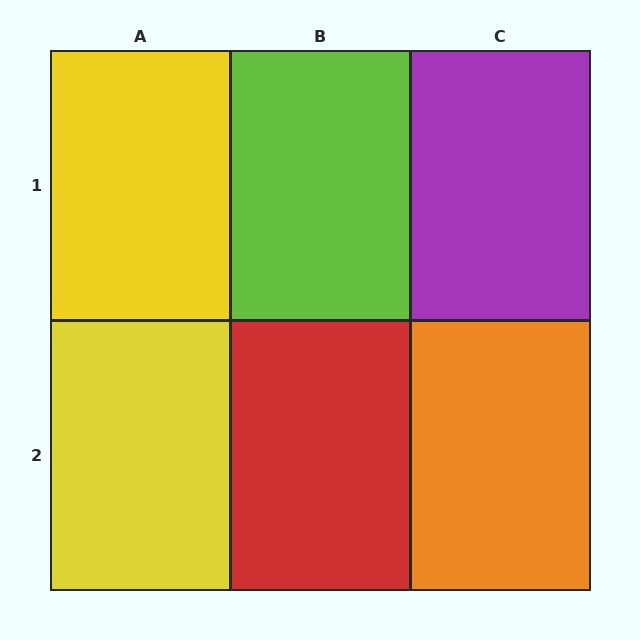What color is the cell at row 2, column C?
Orange.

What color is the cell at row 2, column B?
Red.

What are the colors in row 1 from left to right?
Yellow, lime, purple.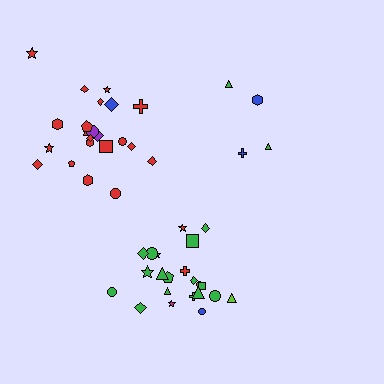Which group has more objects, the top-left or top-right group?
The top-left group.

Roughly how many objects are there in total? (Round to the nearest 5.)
Roughly 50 objects in total.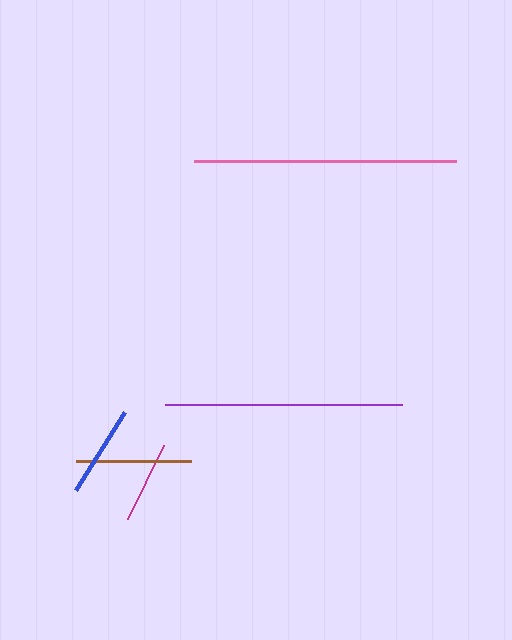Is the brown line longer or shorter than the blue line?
The brown line is longer than the blue line.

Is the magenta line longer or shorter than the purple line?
The purple line is longer than the magenta line.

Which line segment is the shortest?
The magenta line is the shortest at approximately 82 pixels.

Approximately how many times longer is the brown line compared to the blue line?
The brown line is approximately 1.2 times the length of the blue line.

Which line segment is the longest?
The pink line is the longest at approximately 262 pixels.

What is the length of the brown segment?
The brown segment is approximately 115 pixels long.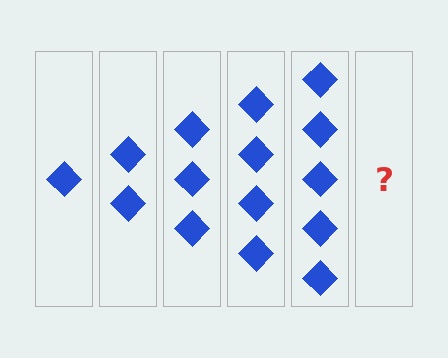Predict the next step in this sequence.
The next step is 6 diamonds.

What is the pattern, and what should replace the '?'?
The pattern is that each step adds one more diamond. The '?' should be 6 diamonds.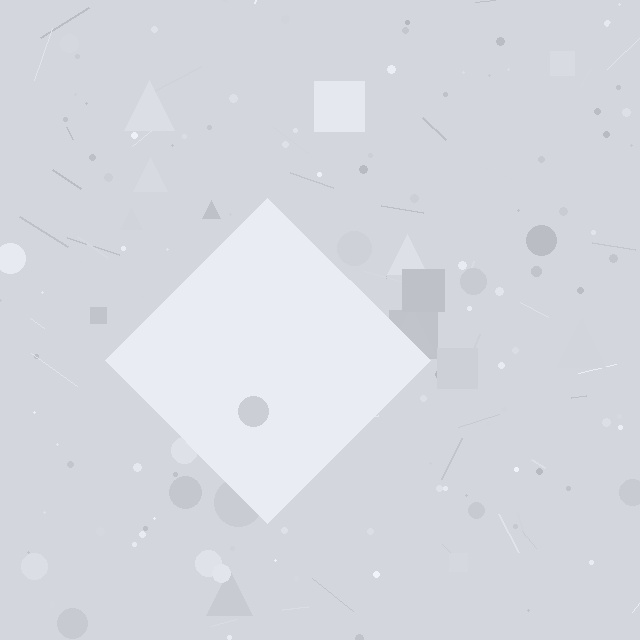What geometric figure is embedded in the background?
A diamond is embedded in the background.